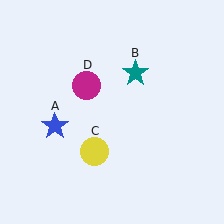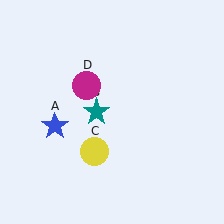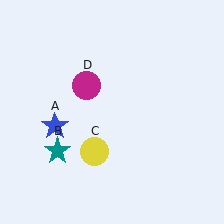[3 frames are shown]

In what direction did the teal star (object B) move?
The teal star (object B) moved down and to the left.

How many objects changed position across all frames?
1 object changed position: teal star (object B).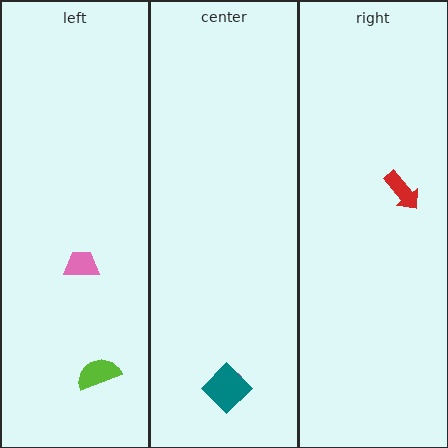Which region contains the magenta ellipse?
The center region.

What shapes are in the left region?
The lime semicircle, the pink trapezoid.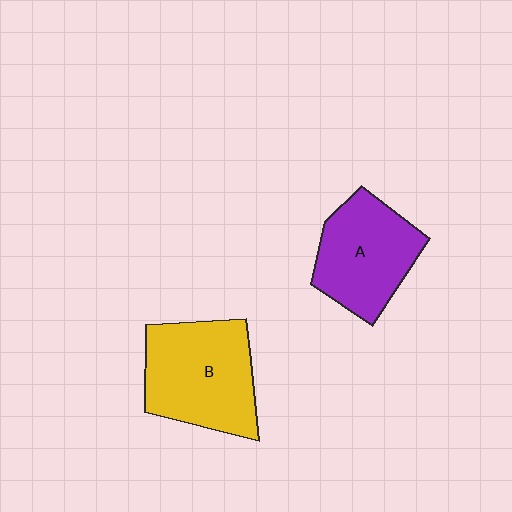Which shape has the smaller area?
Shape A (purple).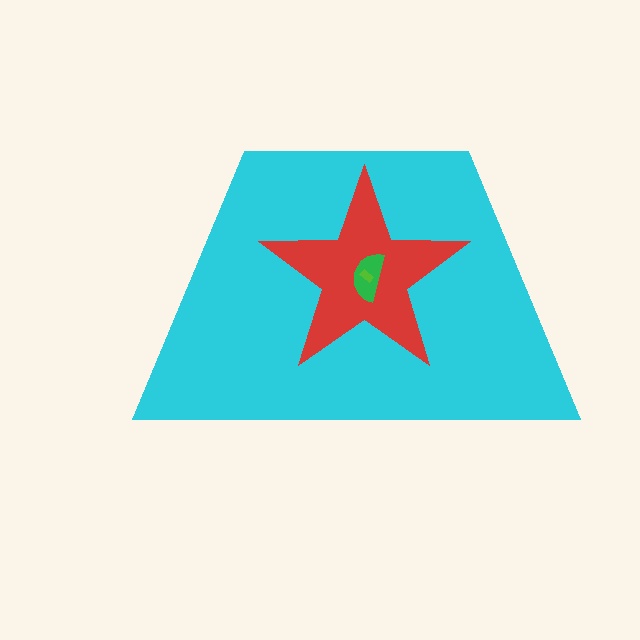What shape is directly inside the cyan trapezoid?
The red star.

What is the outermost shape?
The cyan trapezoid.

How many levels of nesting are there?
4.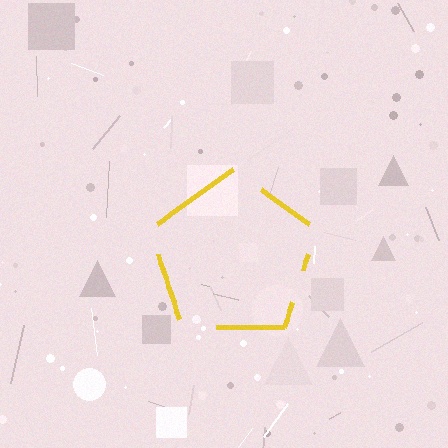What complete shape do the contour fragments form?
The contour fragments form a pentagon.